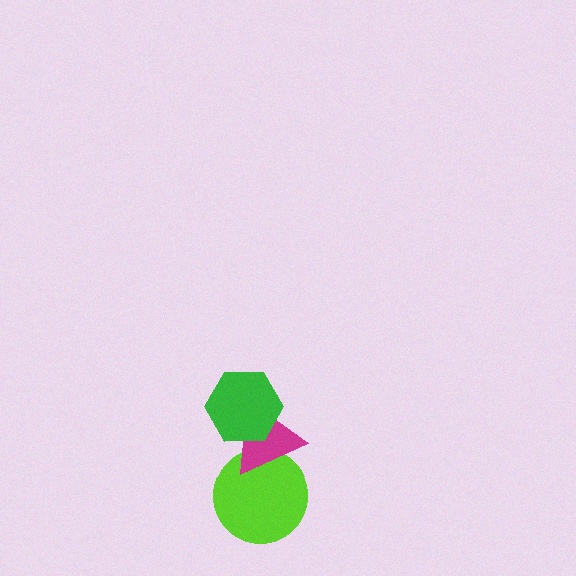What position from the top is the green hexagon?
The green hexagon is 1st from the top.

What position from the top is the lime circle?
The lime circle is 3rd from the top.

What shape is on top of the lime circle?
The magenta triangle is on top of the lime circle.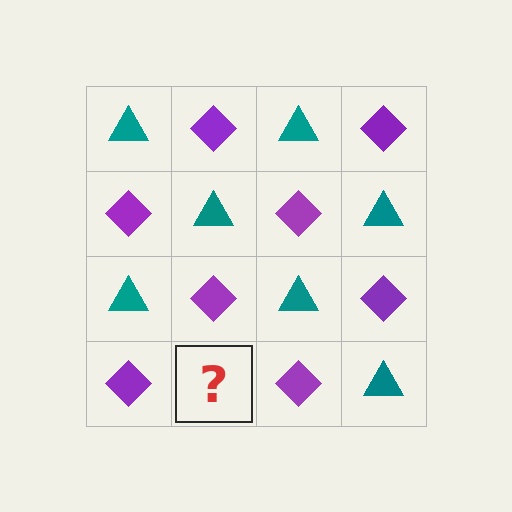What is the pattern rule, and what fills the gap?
The rule is that it alternates teal triangle and purple diamond in a checkerboard pattern. The gap should be filled with a teal triangle.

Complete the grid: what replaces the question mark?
The question mark should be replaced with a teal triangle.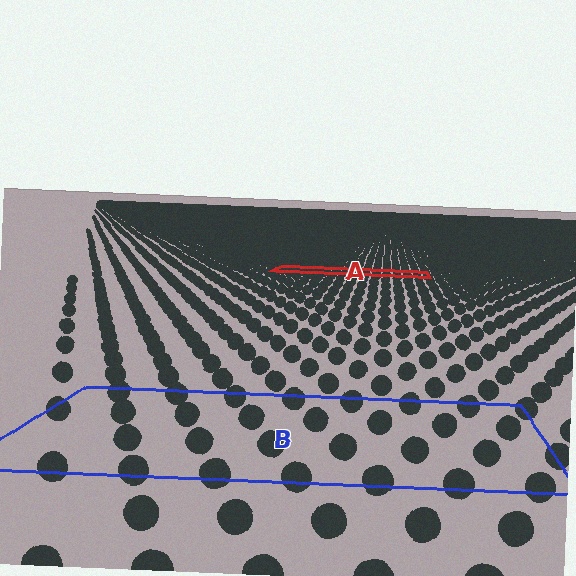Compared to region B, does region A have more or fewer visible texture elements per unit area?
Region A has more texture elements per unit area — they are packed more densely because it is farther away.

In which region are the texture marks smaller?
The texture marks are smaller in region A, because it is farther away.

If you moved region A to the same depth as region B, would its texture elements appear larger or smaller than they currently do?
They would appear larger. At a closer depth, the same texture elements are projected at a bigger on-screen size.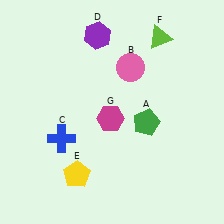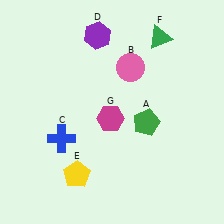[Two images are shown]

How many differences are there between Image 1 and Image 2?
There is 1 difference between the two images.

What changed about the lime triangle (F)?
In Image 1, F is lime. In Image 2, it changed to green.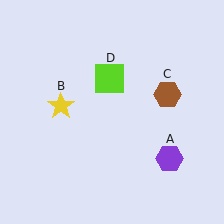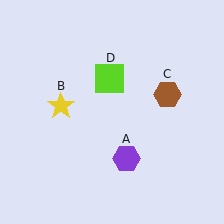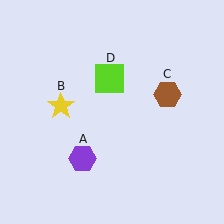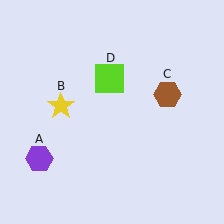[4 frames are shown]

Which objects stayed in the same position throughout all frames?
Yellow star (object B) and brown hexagon (object C) and lime square (object D) remained stationary.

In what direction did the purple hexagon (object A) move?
The purple hexagon (object A) moved left.